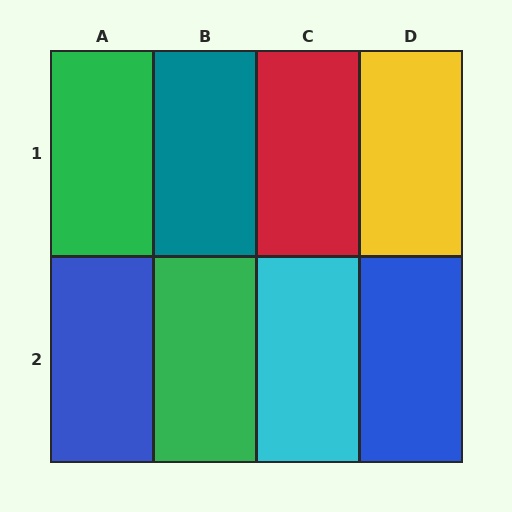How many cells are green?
2 cells are green.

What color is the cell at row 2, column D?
Blue.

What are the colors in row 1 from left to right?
Green, teal, red, yellow.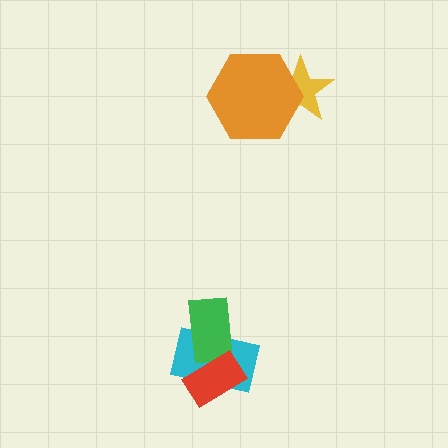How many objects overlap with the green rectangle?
2 objects overlap with the green rectangle.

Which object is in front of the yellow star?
The orange hexagon is in front of the yellow star.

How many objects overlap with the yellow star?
1 object overlaps with the yellow star.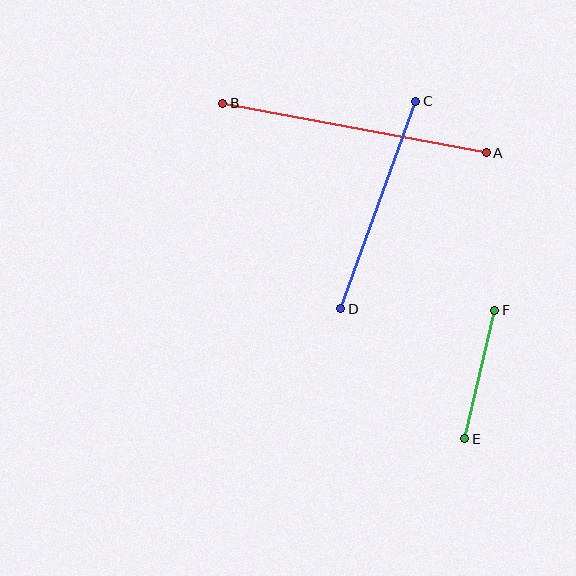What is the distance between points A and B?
The distance is approximately 268 pixels.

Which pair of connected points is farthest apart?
Points A and B are farthest apart.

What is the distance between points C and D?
The distance is approximately 221 pixels.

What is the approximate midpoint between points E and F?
The midpoint is at approximately (480, 375) pixels.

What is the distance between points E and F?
The distance is approximately 132 pixels.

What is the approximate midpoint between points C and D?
The midpoint is at approximately (378, 205) pixels.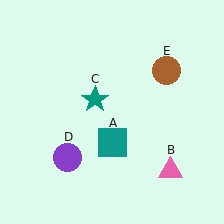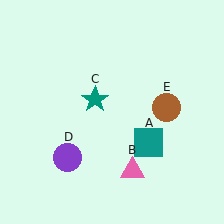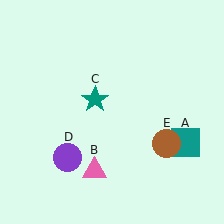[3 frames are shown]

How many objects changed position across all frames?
3 objects changed position: teal square (object A), pink triangle (object B), brown circle (object E).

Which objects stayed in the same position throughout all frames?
Teal star (object C) and purple circle (object D) remained stationary.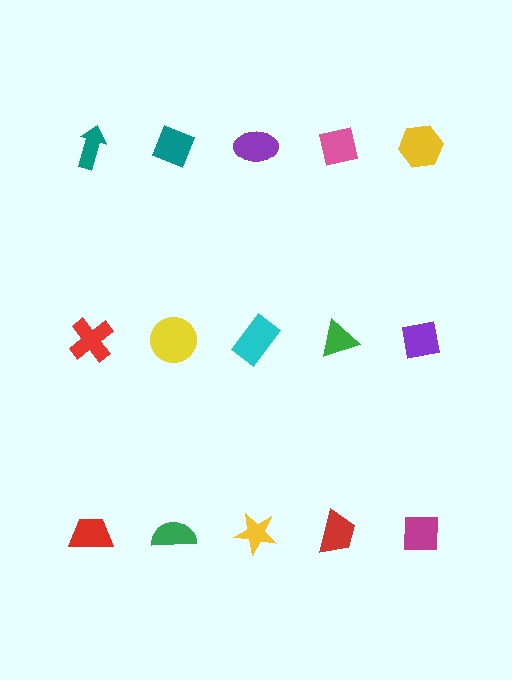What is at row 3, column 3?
A yellow star.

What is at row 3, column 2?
A green semicircle.